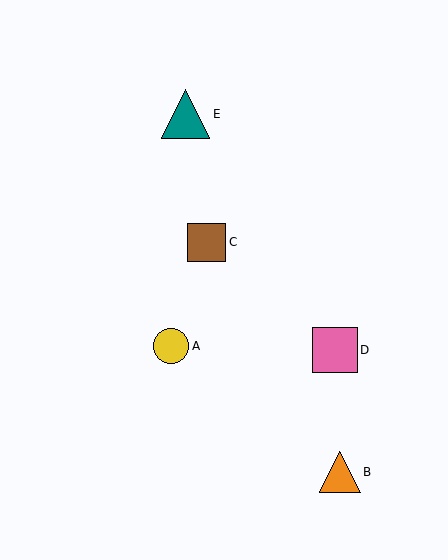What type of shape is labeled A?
Shape A is a yellow circle.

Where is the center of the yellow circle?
The center of the yellow circle is at (171, 346).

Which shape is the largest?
The teal triangle (labeled E) is the largest.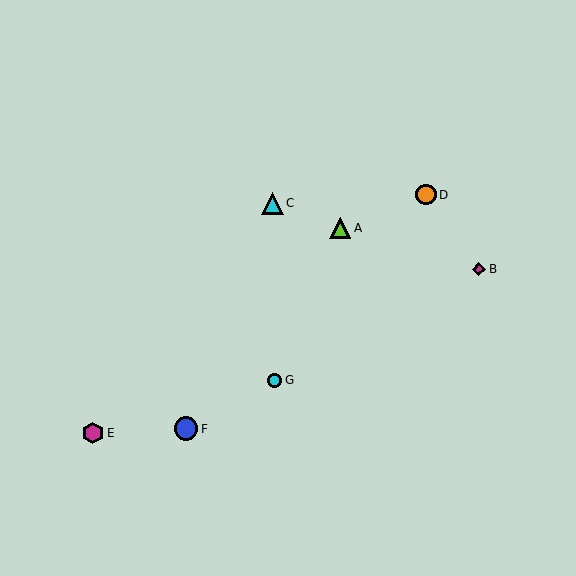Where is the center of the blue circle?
The center of the blue circle is at (186, 429).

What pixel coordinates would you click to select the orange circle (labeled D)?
Click at (426, 195) to select the orange circle D.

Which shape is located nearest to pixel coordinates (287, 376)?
The cyan circle (labeled G) at (275, 380) is nearest to that location.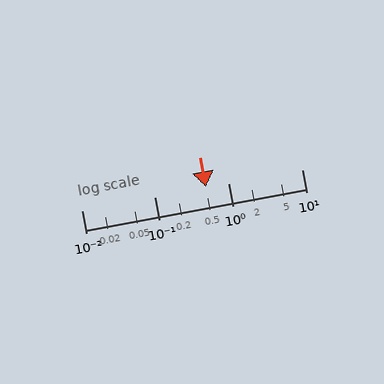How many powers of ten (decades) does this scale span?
The scale spans 3 decades, from 0.01 to 10.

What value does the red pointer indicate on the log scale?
The pointer indicates approximately 0.5.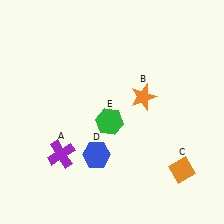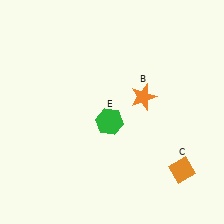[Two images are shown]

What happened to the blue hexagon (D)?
The blue hexagon (D) was removed in Image 2. It was in the bottom-left area of Image 1.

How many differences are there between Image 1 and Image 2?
There are 2 differences between the two images.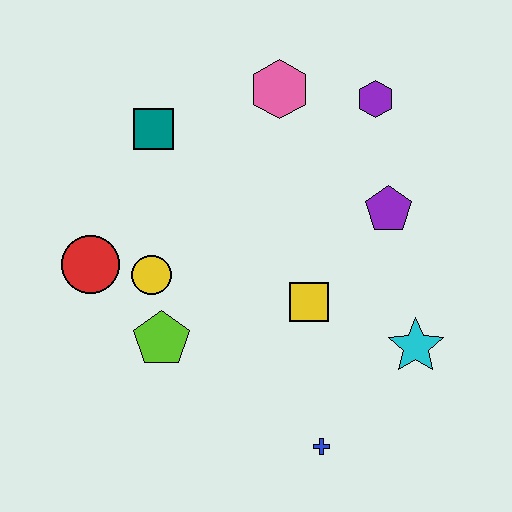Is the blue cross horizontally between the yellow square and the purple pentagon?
Yes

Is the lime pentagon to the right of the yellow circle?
Yes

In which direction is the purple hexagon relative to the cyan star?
The purple hexagon is above the cyan star.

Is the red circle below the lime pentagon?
No